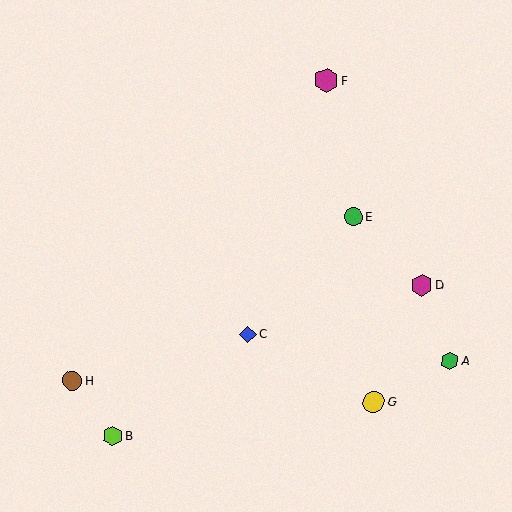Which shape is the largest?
The magenta hexagon (labeled F) is the largest.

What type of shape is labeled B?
Shape B is a lime hexagon.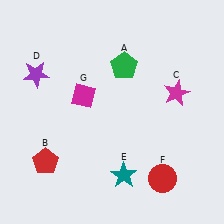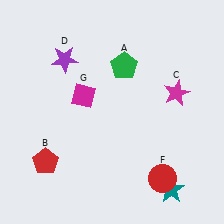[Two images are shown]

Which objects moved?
The objects that moved are: the purple star (D), the teal star (E).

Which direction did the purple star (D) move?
The purple star (D) moved right.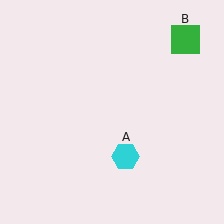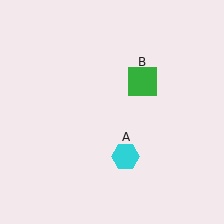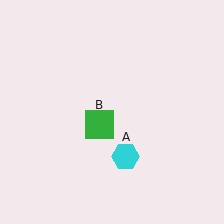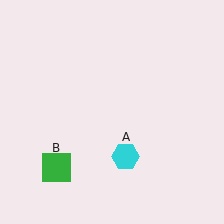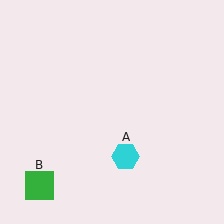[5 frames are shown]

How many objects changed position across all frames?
1 object changed position: green square (object B).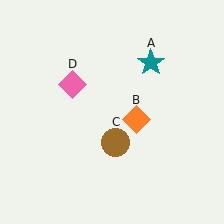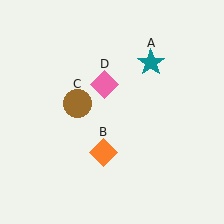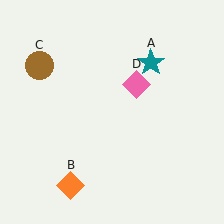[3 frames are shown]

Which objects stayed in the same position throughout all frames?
Teal star (object A) remained stationary.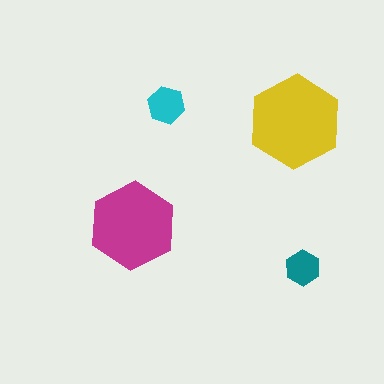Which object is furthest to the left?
The magenta hexagon is leftmost.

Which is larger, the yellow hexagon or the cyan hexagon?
The yellow one.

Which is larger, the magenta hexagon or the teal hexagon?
The magenta one.